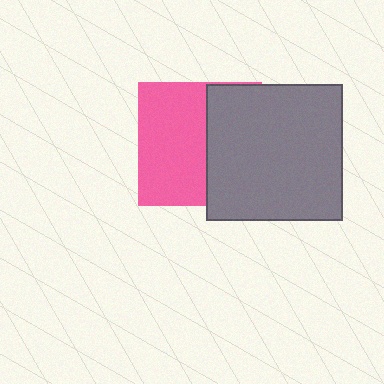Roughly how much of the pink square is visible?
About half of it is visible (roughly 56%).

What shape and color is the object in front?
The object in front is a gray square.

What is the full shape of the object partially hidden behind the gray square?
The partially hidden object is a pink square.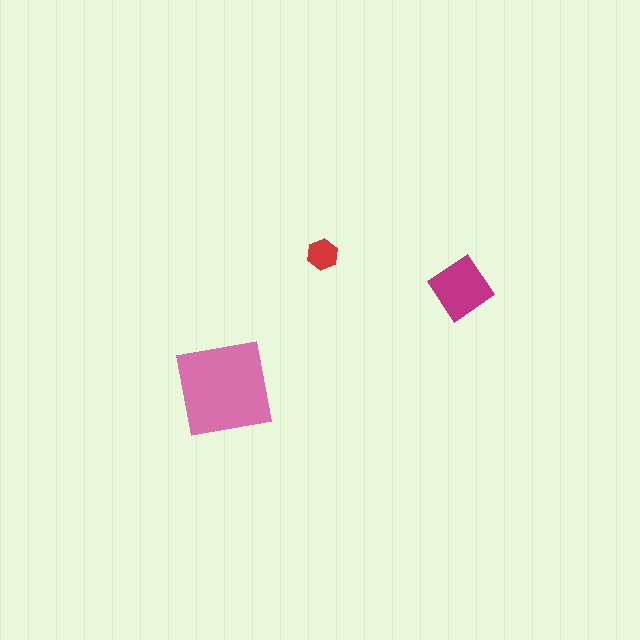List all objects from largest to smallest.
The pink square, the magenta diamond, the red hexagon.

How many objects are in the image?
There are 3 objects in the image.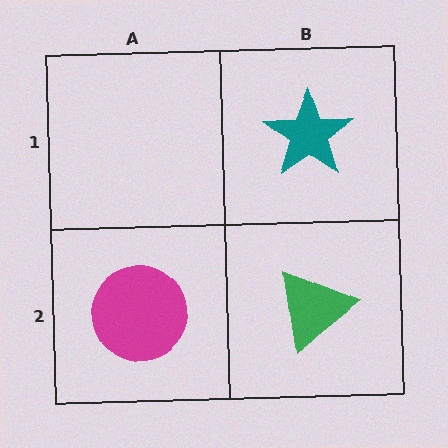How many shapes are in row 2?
2 shapes.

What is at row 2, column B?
A green triangle.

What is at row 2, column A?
A magenta circle.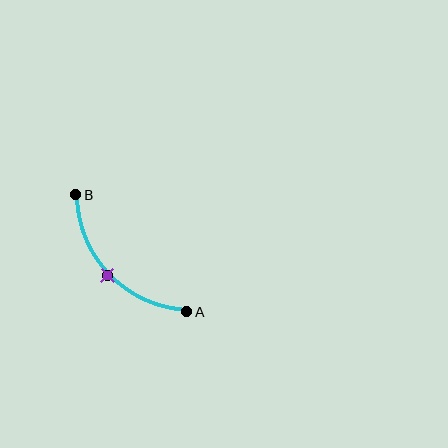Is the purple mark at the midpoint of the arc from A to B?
Yes. The purple mark lies on the arc at equal arc-length from both A and B — it is the arc midpoint.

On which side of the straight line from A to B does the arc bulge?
The arc bulges below and to the left of the straight line connecting A and B.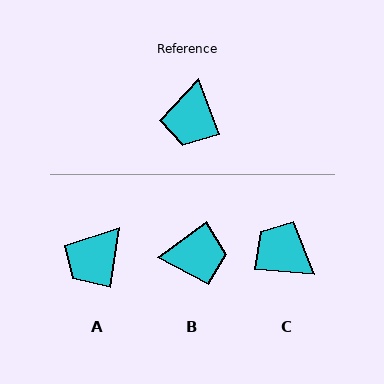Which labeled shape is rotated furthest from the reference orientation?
C, about 116 degrees away.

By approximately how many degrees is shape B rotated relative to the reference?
Approximately 105 degrees counter-clockwise.